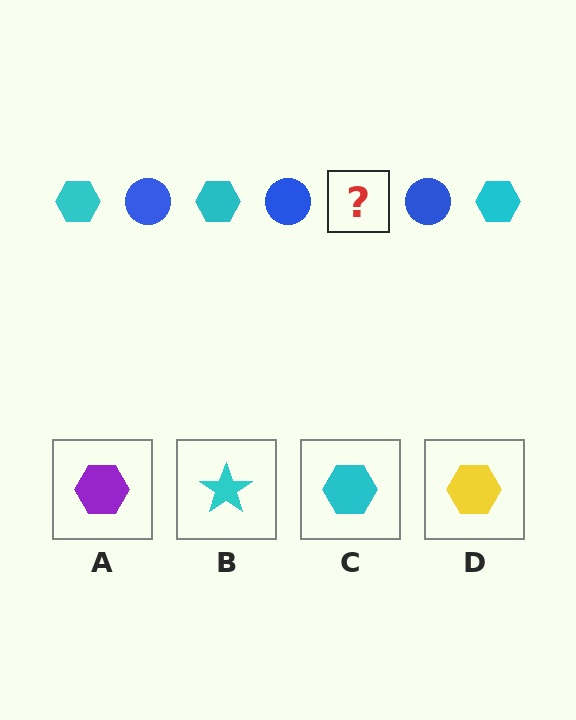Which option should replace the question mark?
Option C.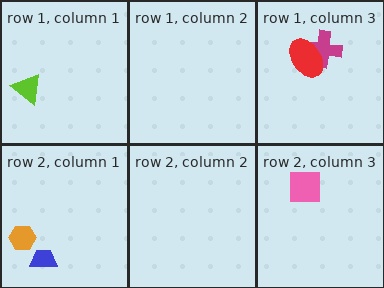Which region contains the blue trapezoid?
The row 2, column 1 region.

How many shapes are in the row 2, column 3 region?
1.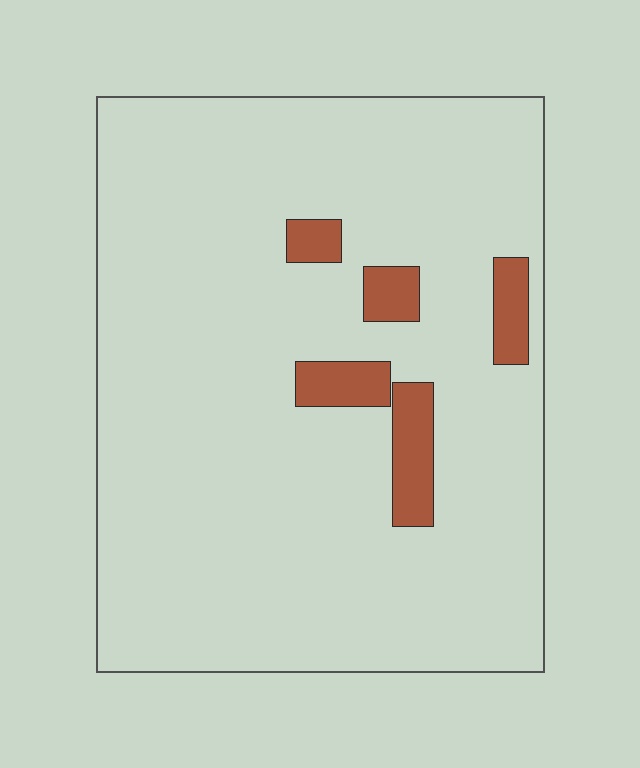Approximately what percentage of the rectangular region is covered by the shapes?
Approximately 10%.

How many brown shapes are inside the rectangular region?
5.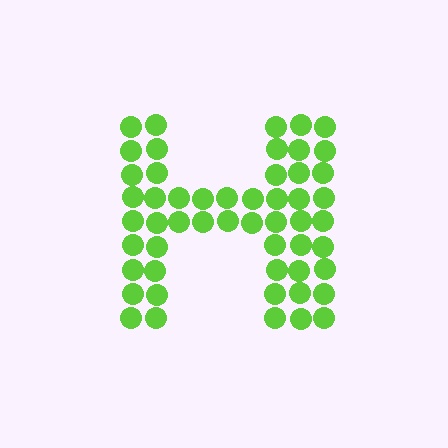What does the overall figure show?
The overall figure shows the letter H.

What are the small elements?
The small elements are circles.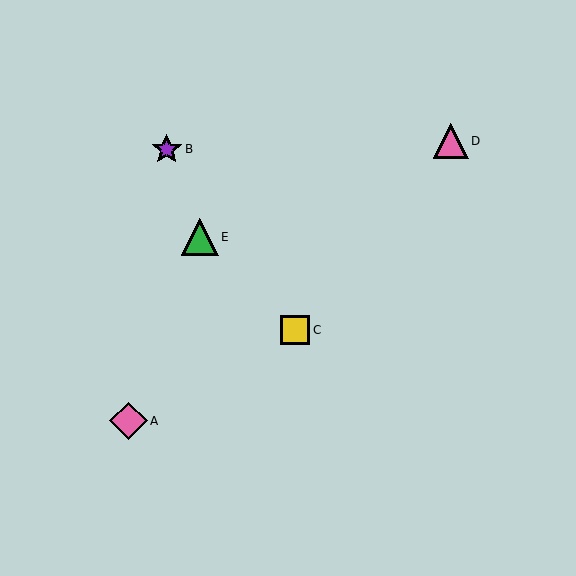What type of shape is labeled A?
Shape A is a pink diamond.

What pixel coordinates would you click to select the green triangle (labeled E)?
Click at (200, 237) to select the green triangle E.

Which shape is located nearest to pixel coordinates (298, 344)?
The yellow square (labeled C) at (295, 330) is nearest to that location.